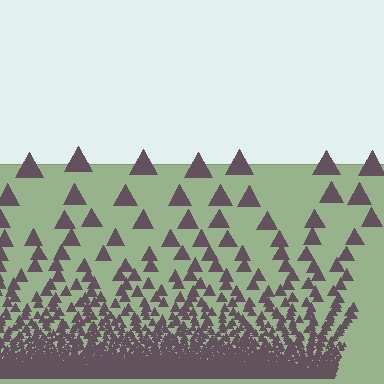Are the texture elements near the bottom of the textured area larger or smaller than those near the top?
Smaller. The gradient is inverted — elements near the bottom are smaller and denser.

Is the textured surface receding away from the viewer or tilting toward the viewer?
The surface appears to tilt toward the viewer. Texture elements get larger and sparser toward the top.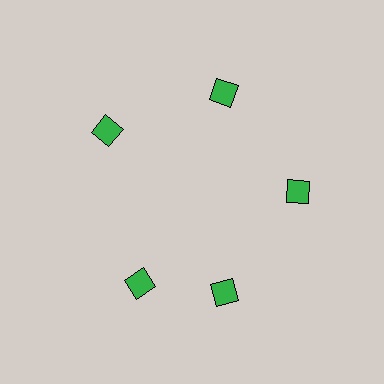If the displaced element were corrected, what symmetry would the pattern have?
It would have 5-fold rotational symmetry — the pattern would map onto itself every 72 degrees.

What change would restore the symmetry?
The symmetry would be restored by rotating it back into even spacing with its neighbors so that all 5 diamonds sit at equal angles and equal distance from the center.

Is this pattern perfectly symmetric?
No. The 5 green diamonds are arranged in a ring, but one element near the 8 o'clock position is rotated out of alignment along the ring, breaking the 5-fold rotational symmetry.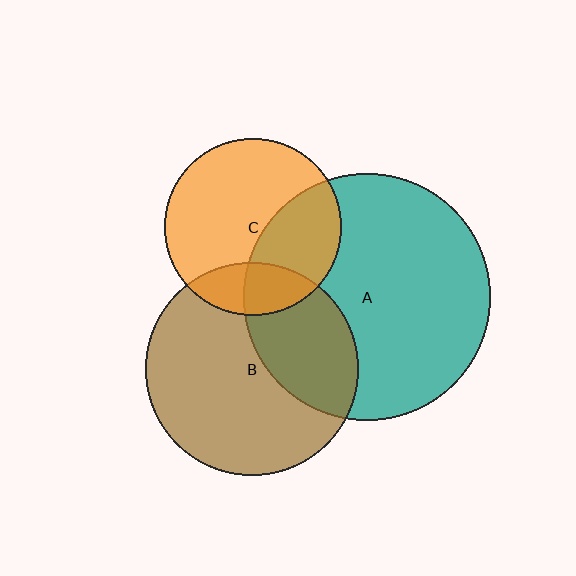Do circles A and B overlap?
Yes.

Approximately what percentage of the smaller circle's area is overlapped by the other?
Approximately 35%.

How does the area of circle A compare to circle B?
Approximately 1.3 times.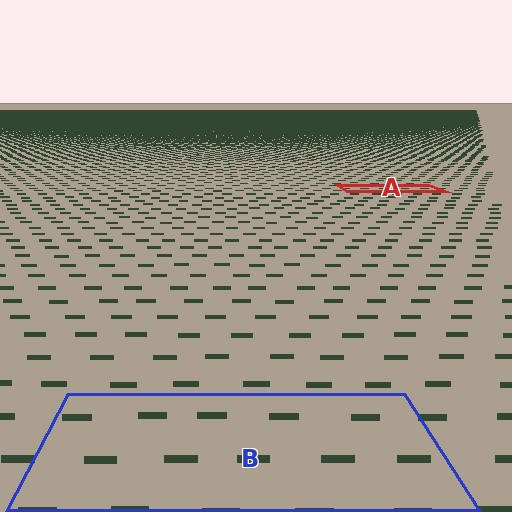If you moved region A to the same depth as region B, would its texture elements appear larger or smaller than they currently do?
They would appear larger. At a closer depth, the same texture elements are projected at a bigger on-screen size.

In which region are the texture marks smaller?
The texture marks are smaller in region A, because it is farther away.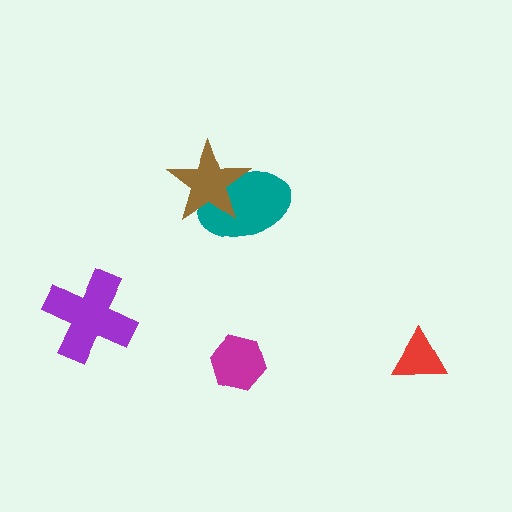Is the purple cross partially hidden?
No, no other shape covers it.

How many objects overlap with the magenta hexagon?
0 objects overlap with the magenta hexagon.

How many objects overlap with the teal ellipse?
1 object overlaps with the teal ellipse.